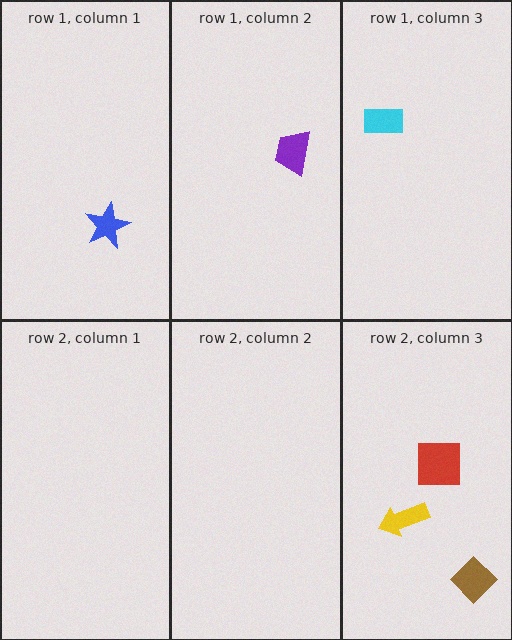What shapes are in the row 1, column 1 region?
The blue star.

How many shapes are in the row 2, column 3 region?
3.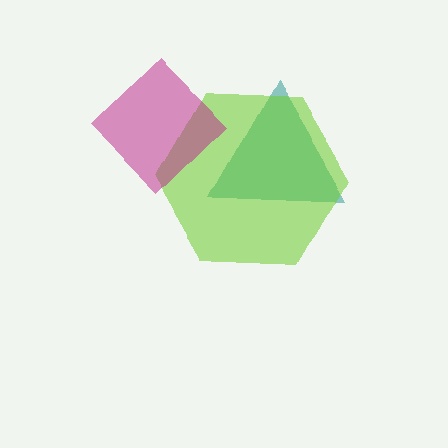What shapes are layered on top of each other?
The layered shapes are: a teal triangle, a lime hexagon, a magenta diamond.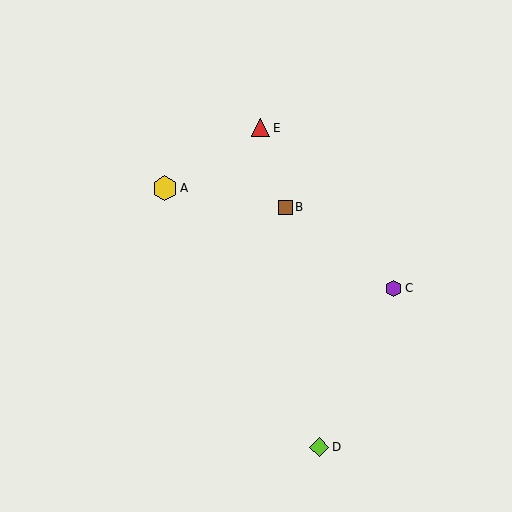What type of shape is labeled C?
Shape C is a purple hexagon.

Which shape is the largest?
The yellow hexagon (labeled A) is the largest.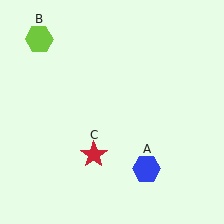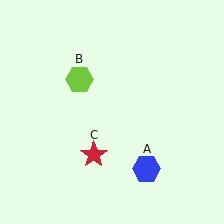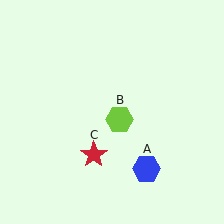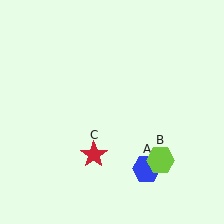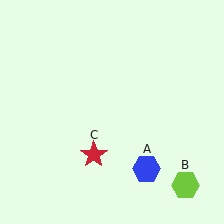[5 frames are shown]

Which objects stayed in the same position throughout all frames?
Blue hexagon (object A) and red star (object C) remained stationary.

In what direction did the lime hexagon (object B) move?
The lime hexagon (object B) moved down and to the right.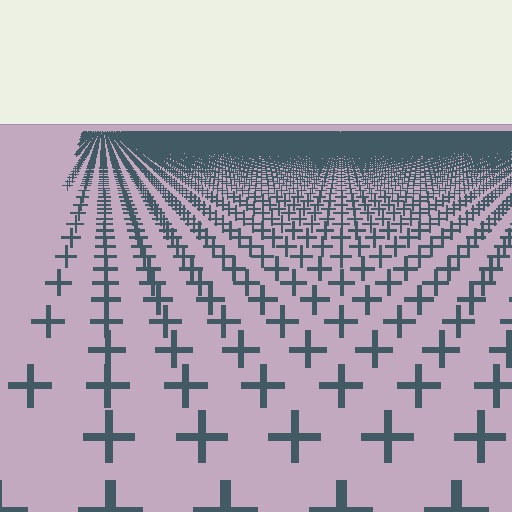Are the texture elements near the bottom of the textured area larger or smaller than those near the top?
Larger. Near the bottom, elements are closer to the viewer and appear at a bigger on-screen size.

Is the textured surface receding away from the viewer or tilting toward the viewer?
The surface is receding away from the viewer. Texture elements get smaller and denser toward the top.